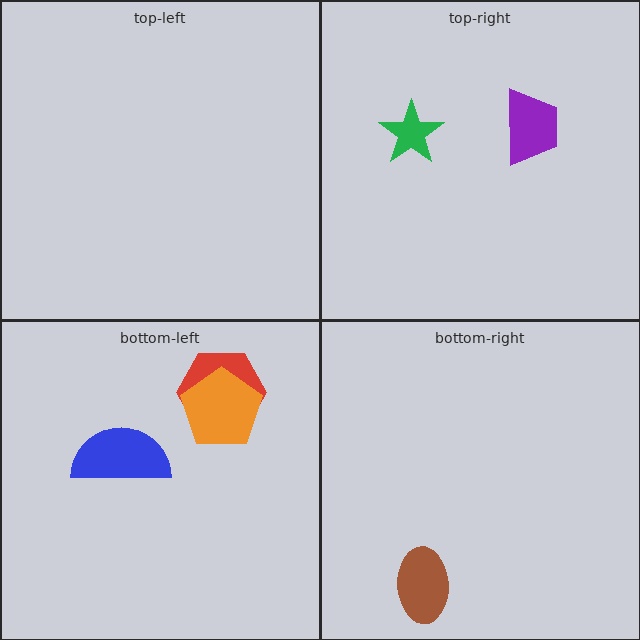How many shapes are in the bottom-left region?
3.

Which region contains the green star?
The top-right region.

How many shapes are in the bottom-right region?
1.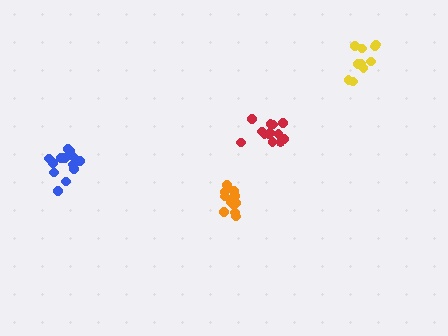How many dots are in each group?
Group 1: 13 dots, Group 2: 10 dots, Group 3: 13 dots, Group 4: 11 dots (47 total).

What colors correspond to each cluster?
The clusters are colored: red, yellow, blue, orange.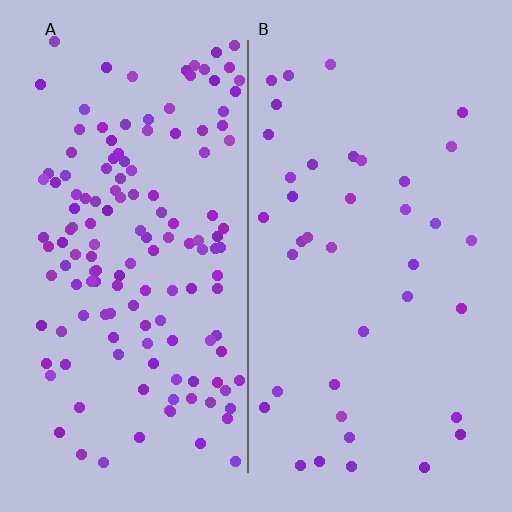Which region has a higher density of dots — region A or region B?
A (the left).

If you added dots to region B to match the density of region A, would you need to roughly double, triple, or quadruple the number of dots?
Approximately quadruple.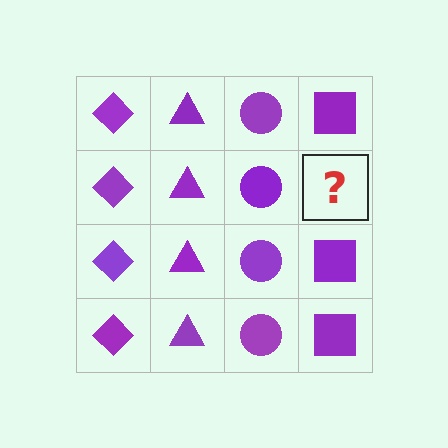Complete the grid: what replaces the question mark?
The question mark should be replaced with a purple square.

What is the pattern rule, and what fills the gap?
The rule is that each column has a consistent shape. The gap should be filled with a purple square.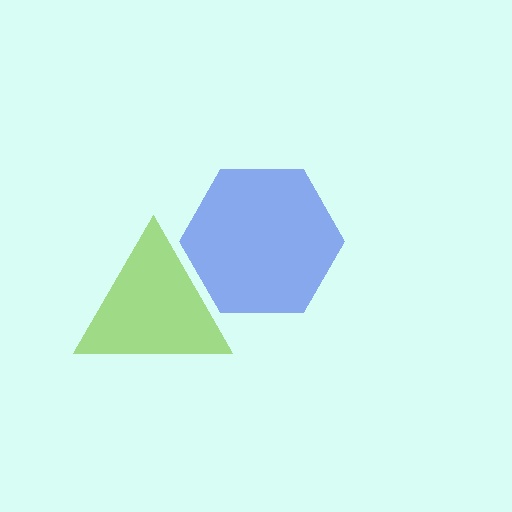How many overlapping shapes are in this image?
There are 2 overlapping shapes in the image.